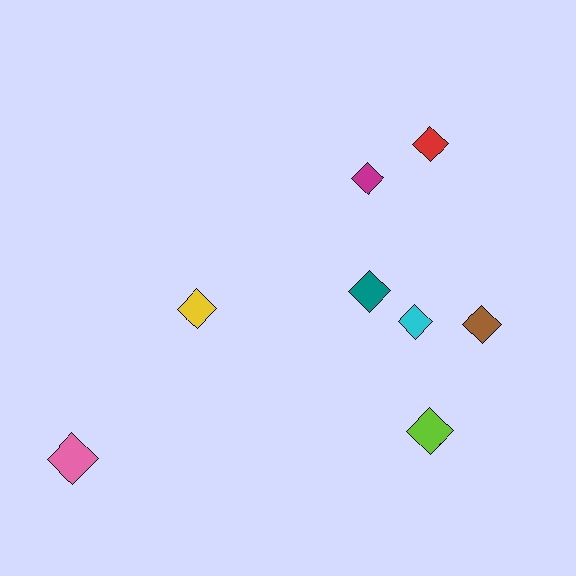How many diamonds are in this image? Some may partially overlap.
There are 8 diamonds.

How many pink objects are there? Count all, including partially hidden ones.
There is 1 pink object.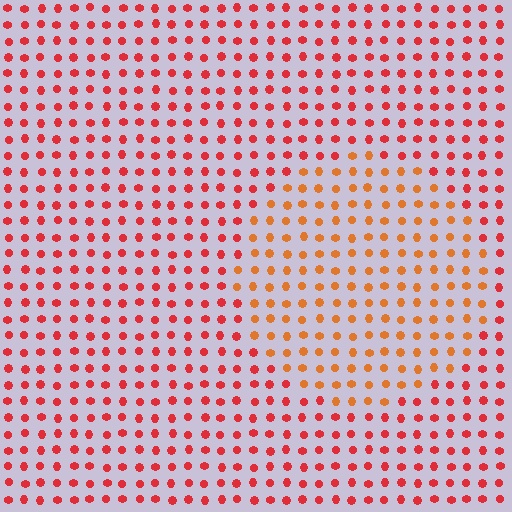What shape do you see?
I see a circle.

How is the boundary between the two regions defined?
The boundary is defined purely by a slight shift in hue (about 29 degrees). Spacing, size, and orientation are identical on both sides.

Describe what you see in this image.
The image is filled with small red elements in a uniform arrangement. A circle-shaped region is visible where the elements are tinted to a slightly different hue, forming a subtle color boundary.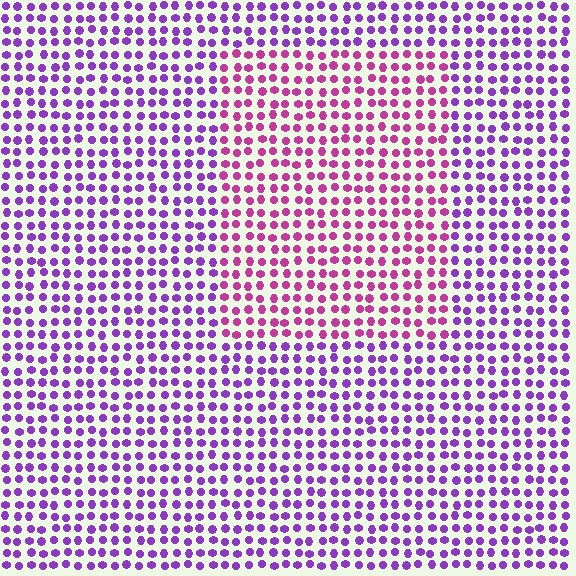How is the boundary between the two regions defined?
The boundary is defined purely by a slight shift in hue (about 39 degrees). Spacing, size, and orientation are identical on both sides.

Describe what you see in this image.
The image is filled with small purple elements in a uniform arrangement. A rectangle-shaped region is visible where the elements are tinted to a slightly different hue, forming a subtle color boundary.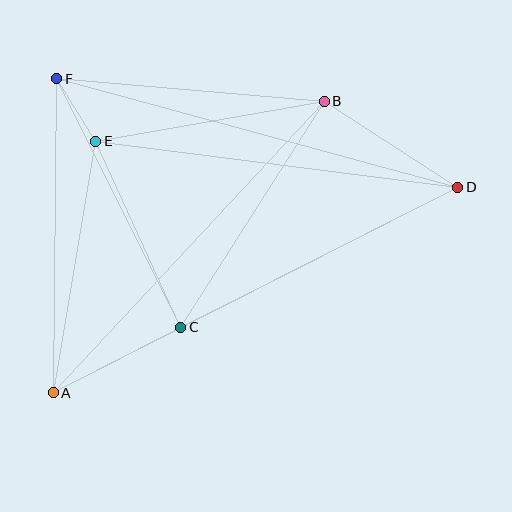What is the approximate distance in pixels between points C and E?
The distance between C and E is approximately 205 pixels.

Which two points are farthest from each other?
Points A and D are farthest from each other.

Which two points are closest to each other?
Points E and F are closest to each other.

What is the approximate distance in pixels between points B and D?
The distance between B and D is approximately 159 pixels.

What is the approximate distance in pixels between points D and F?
The distance between D and F is approximately 416 pixels.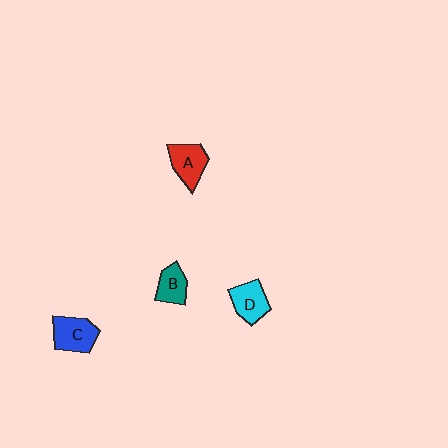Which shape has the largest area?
Shape C (blue).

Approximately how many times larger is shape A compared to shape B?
Approximately 1.3 times.